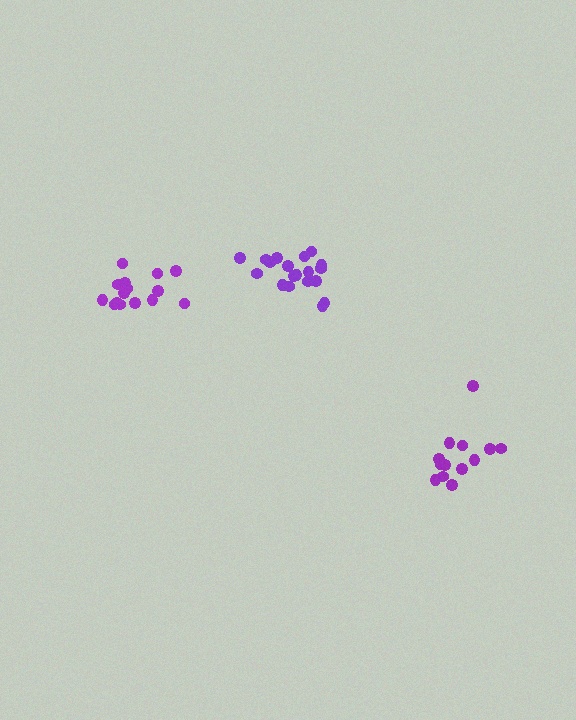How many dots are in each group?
Group 1: 19 dots, Group 2: 13 dots, Group 3: 15 dots (47 total).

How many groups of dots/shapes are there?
There are 3 groups.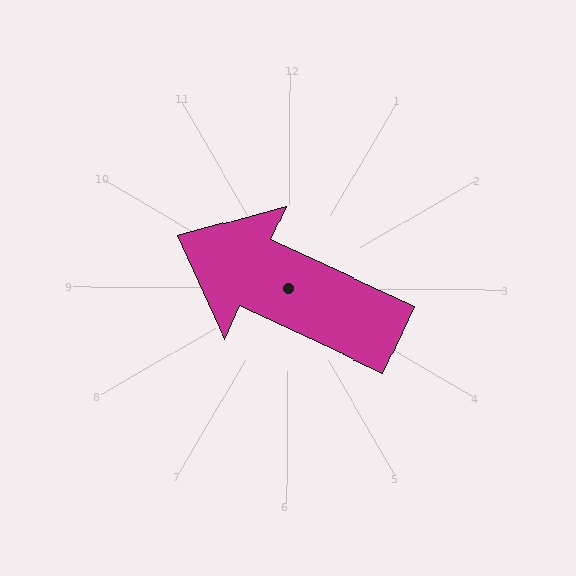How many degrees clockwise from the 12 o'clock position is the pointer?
Approximately 295 degrees.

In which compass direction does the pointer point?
Northwest.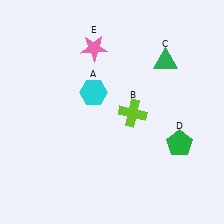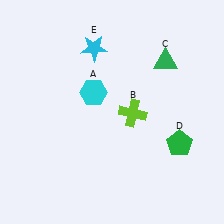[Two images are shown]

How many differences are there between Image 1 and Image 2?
There is 1 difference between the two images.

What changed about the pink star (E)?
In Image 1, E is pink. In Image 2, it changed to cyan.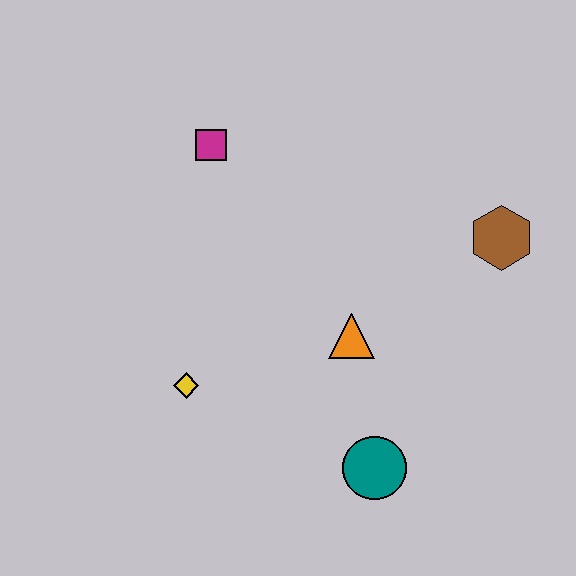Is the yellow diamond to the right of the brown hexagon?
No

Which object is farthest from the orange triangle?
The magenta square is farthest from the orange triangle.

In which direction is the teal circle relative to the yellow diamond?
The teal circle is to the right of the yellow diamond.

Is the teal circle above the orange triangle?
No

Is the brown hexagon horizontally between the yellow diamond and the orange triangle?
No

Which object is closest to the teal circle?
The orange triangle is closest to the teal circle.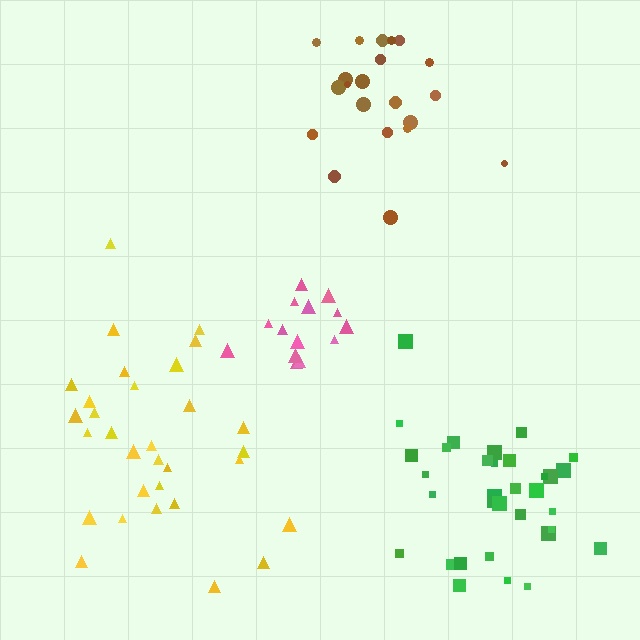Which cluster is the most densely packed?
Pink.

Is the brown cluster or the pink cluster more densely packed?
Pink.